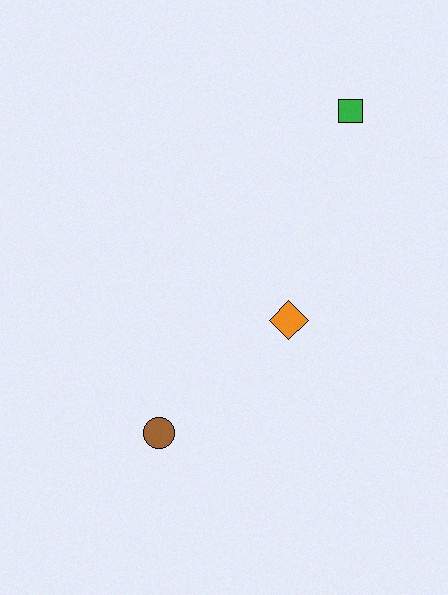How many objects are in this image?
There are 3 objects.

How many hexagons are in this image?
There are no hexagons.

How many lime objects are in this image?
There are no lime objects.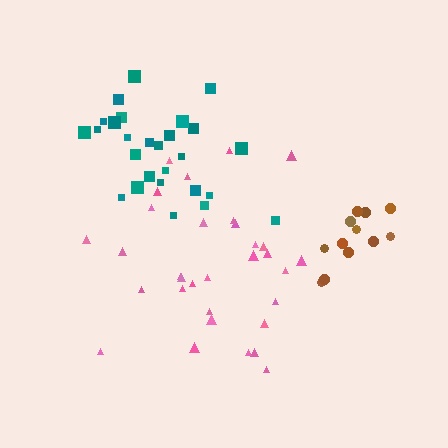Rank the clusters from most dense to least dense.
brown, teal, pink.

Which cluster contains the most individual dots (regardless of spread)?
Pink (32).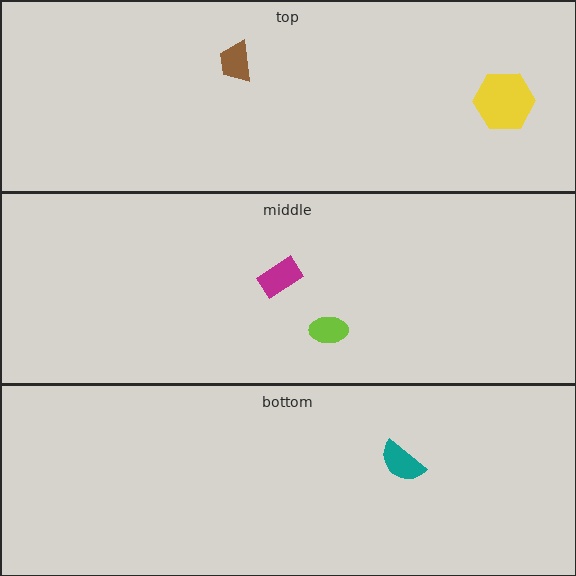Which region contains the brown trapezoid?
The top region.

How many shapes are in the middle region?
2.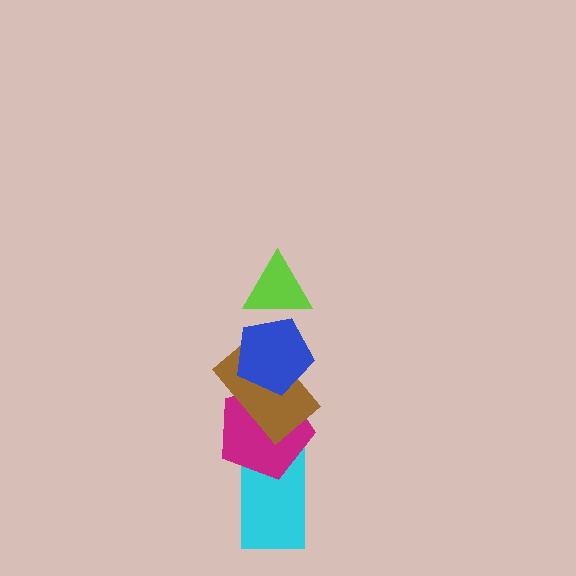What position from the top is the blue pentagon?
The blue pentagon is 2nd from the top.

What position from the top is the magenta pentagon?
The magenta pentagon is 4th from the top.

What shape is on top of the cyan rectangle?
The magenta pentagon is on top of the cyan rectangle.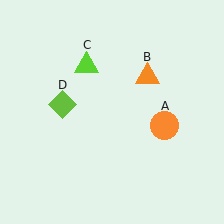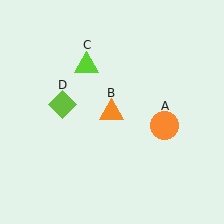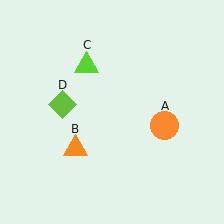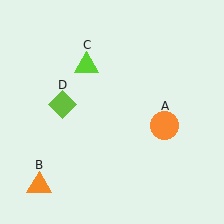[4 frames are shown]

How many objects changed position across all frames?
1 object changed position: orange triangle (object B).